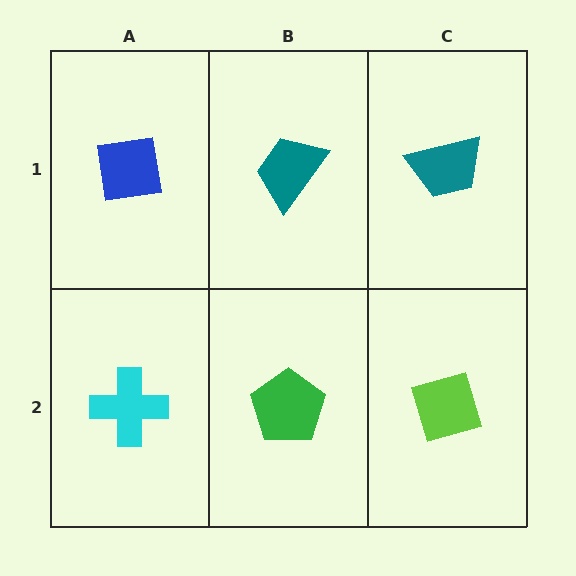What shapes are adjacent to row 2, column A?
A blue square (row 1, column A), a green pentagon (row 2, column B).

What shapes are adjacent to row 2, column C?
A teal trapezoid (row 1, column C), a green pentagon (row 2, column B).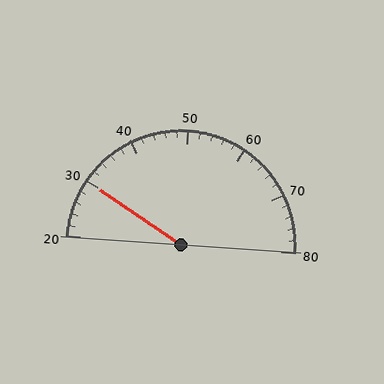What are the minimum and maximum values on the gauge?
The gauge ranges from 20 to 80.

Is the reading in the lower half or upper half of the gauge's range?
The reading is in the lower half of the range (20 to 80).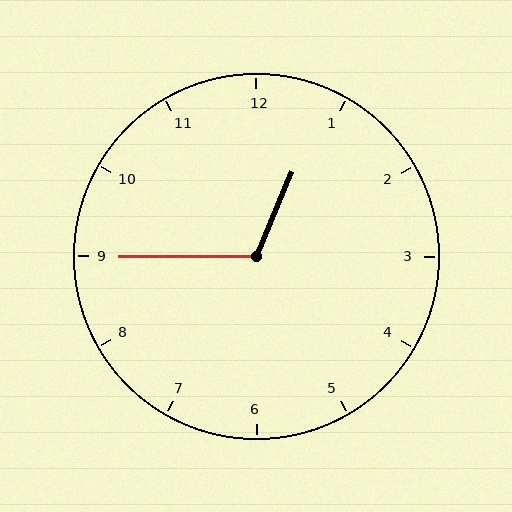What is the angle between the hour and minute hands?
Approximately 112 degrees.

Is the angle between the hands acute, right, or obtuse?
It is obtuse.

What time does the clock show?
12:45.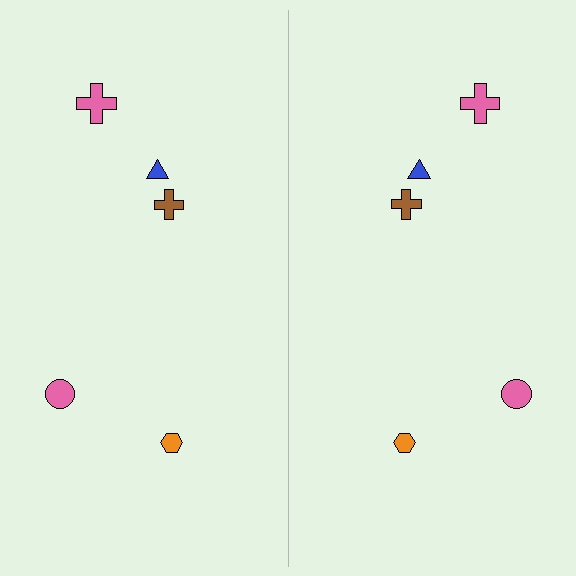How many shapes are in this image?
There are 10 shapes in this image.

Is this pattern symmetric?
Yes, this pattern has bilateral (reflection) symmetry.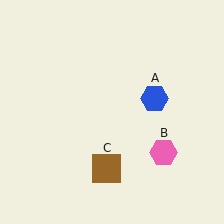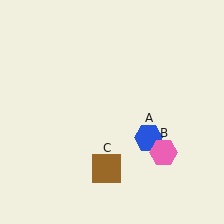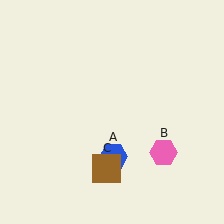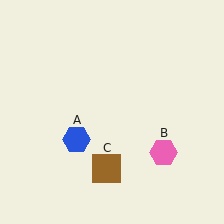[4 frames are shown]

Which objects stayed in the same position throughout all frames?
Pink hexagon (object B) and brown square (object C) remained stationary.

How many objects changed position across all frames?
1 object changed position: blue hexagon (object A).